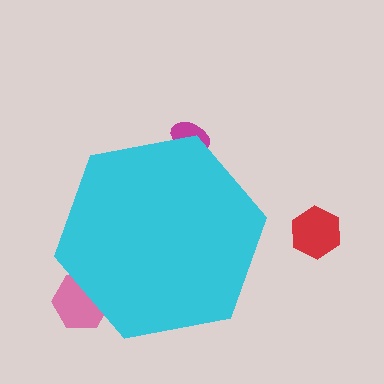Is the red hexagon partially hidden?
No, the red hexagon is fully visible.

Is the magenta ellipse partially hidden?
Yes, the magenta ellipse is partially hidden behind the cyan hexagon.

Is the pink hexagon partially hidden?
Yes, the pink hexagon is partially hidden behind the cyan hexagon.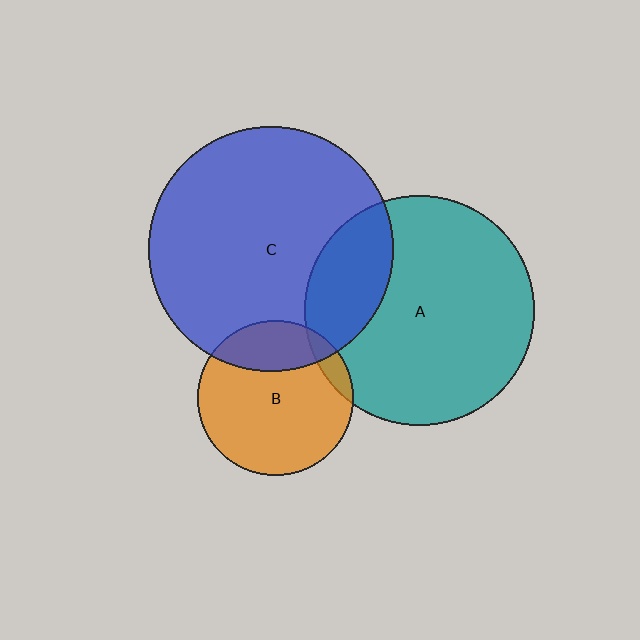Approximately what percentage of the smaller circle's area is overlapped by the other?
Approximately 10%.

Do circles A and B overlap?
Yes.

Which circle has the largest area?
Circle C (blue).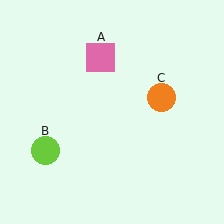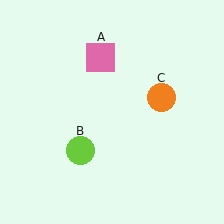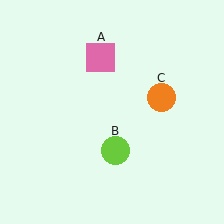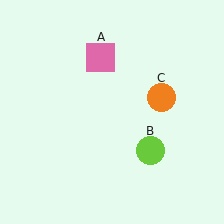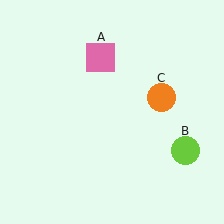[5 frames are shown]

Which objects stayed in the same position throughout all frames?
Pink square (object A) and orange circle (object C) remained stationary.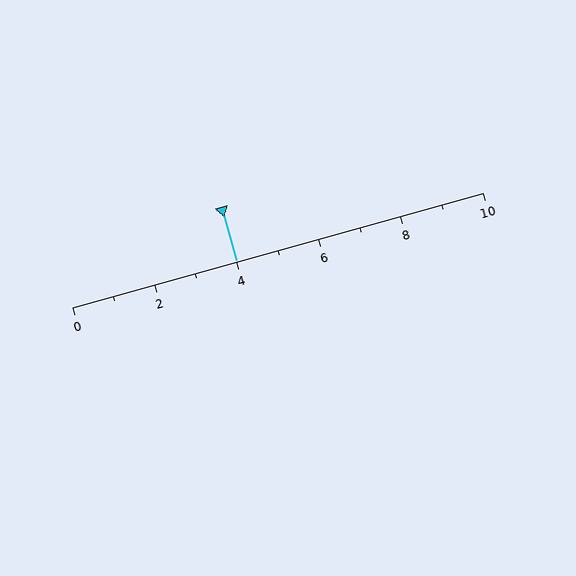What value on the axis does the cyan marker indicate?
The marker indicates approximately 4.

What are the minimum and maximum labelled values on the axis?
The axis runs from 0 to 10.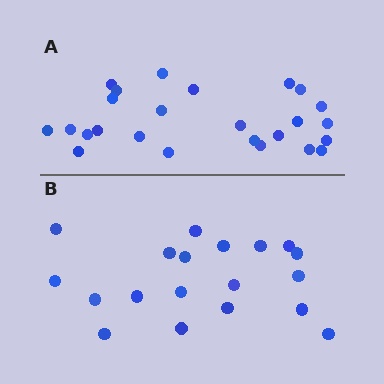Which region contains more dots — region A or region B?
Region A (the top region) has more dots.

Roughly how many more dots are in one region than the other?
Region A has about 6 more dots than region B.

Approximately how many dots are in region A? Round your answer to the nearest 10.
About 20 dots. (The exact count is 25, which rounds to 20.)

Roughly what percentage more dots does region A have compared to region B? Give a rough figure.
About 30% more.